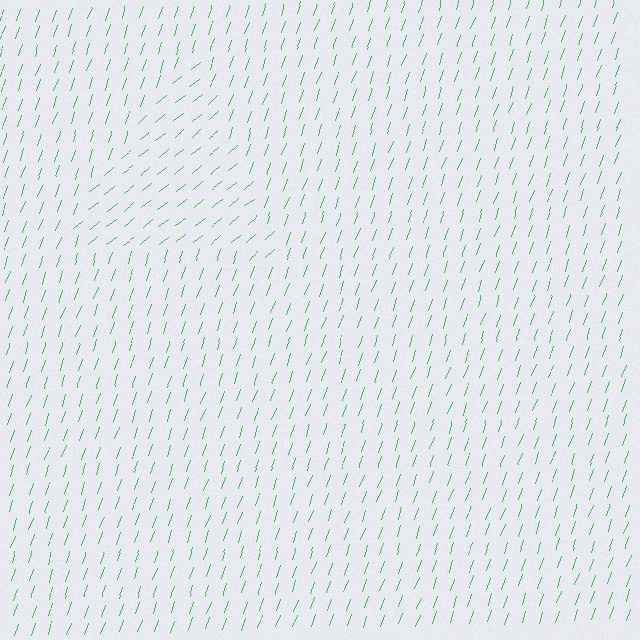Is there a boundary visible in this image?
Yes, there is a texture boundary formed by a change in line orientation.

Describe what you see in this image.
The image is filled with small green line segments. A triangle region in the image has lines oriented differently from the surrounding lines, creating a visible texture boundary.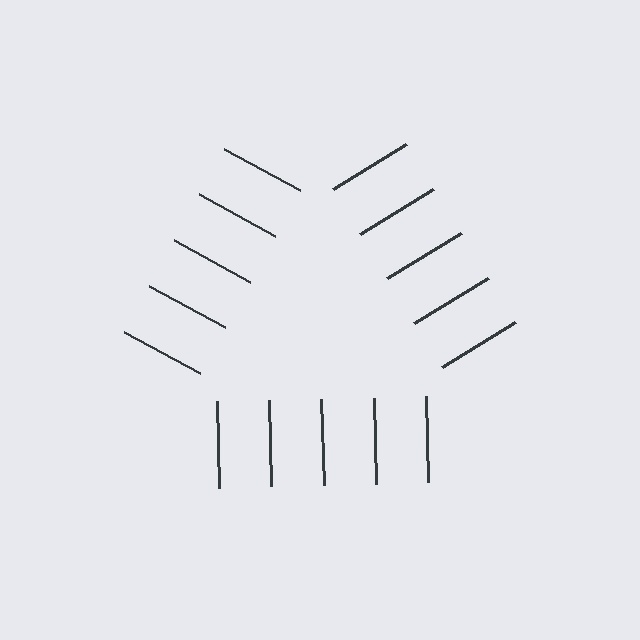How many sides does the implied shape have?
3 sides — the line-ends trace a triangle.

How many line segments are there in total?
15 — 5 along each of the 3 edges.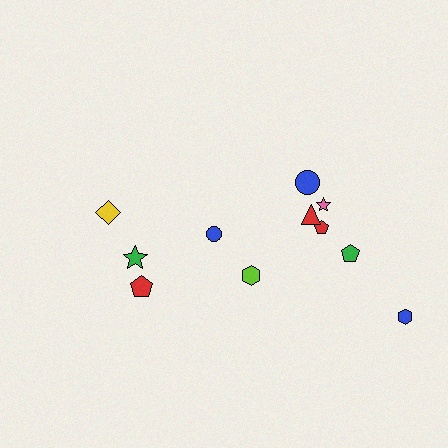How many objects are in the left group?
There are 3 objects.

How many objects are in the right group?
There are 8 objects.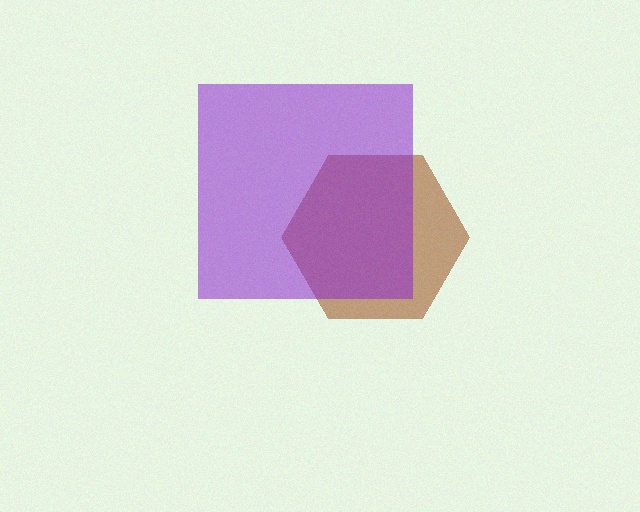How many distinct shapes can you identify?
There are 2 distinct shapes: a brown hexagon, a purple square.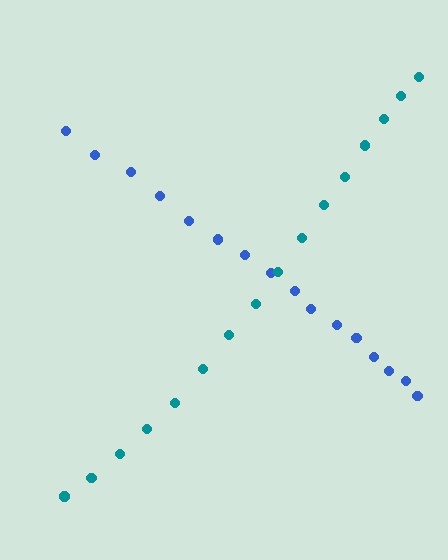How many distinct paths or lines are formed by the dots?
There are 2 distinct paths.